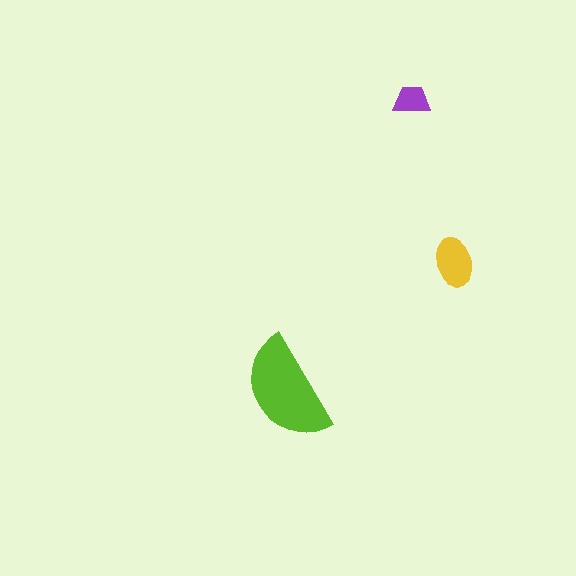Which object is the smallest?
The purple trapezoid.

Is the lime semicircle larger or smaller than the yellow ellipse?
Larger.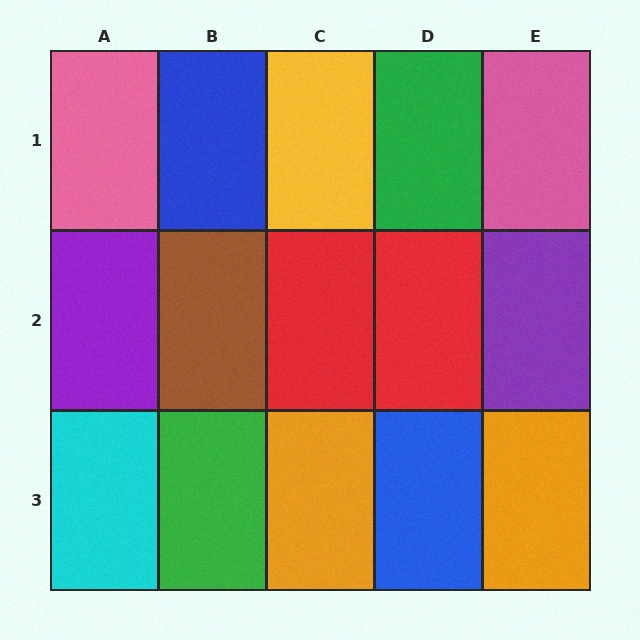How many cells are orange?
2 cells are orange.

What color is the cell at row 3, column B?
Green.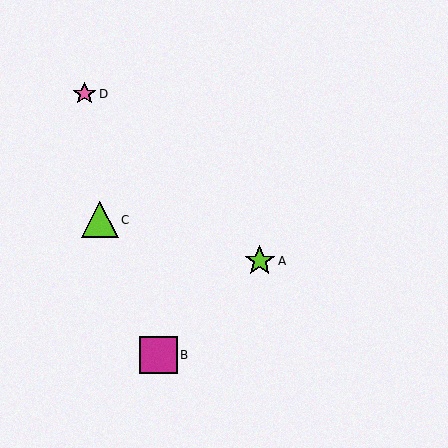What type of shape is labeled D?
Shape D is a pink star.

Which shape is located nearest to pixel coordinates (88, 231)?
The lime triangle (labeled C) at (100, 220) is nearest to that location.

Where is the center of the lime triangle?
The center of the lime triangle is at (100, 220).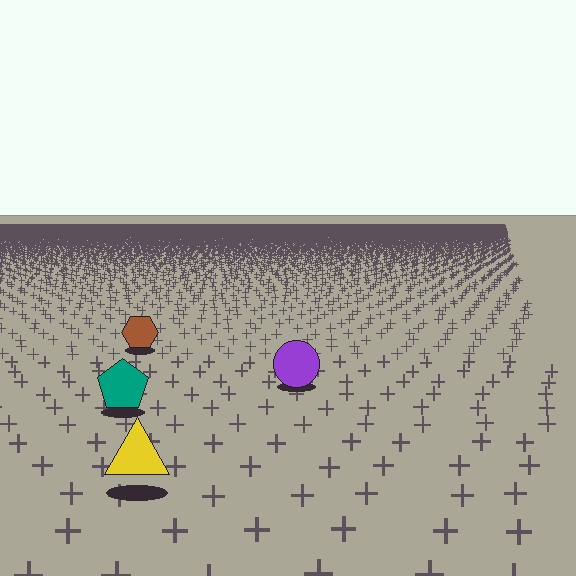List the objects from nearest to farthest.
From nearest to farthest: the yellow triangle, the teal pentagon, the purple circle, the brown hexagon.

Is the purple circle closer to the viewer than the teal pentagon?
No. The teal pentagon is closer — you can tell from the texture gradient: the ground texture is coarser near it.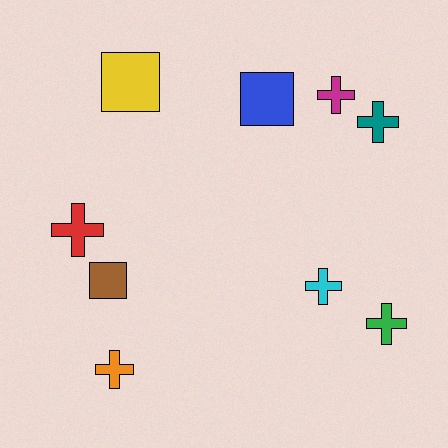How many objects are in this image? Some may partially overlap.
There are 9 objects.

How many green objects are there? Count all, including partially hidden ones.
There is 1 green object.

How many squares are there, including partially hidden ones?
There are 3 squares.